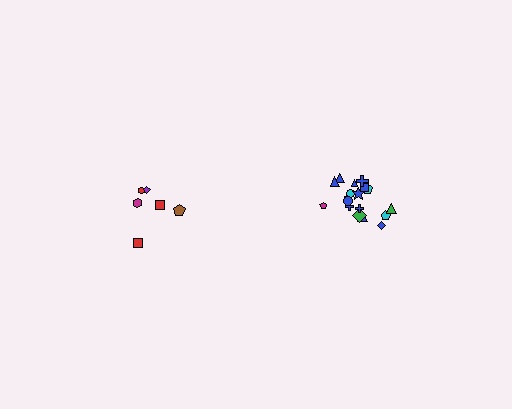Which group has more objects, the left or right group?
The right group.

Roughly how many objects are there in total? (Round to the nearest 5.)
Roughly 25 objects in total.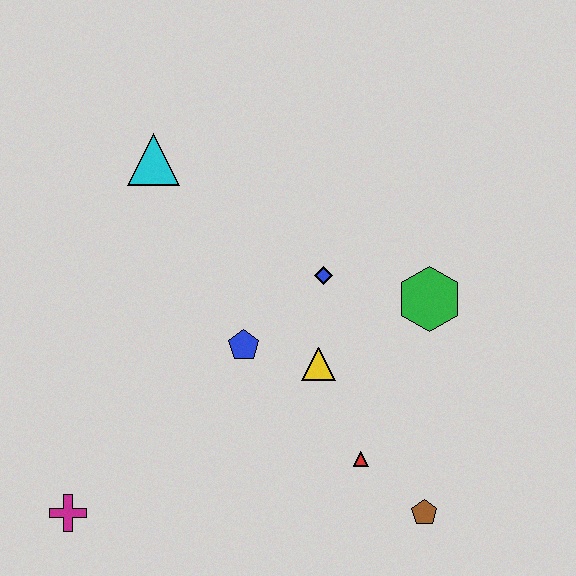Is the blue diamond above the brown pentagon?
Yes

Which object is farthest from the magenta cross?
The green hexagon is farthest from the magenta cross.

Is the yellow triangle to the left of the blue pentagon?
No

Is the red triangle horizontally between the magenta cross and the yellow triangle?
No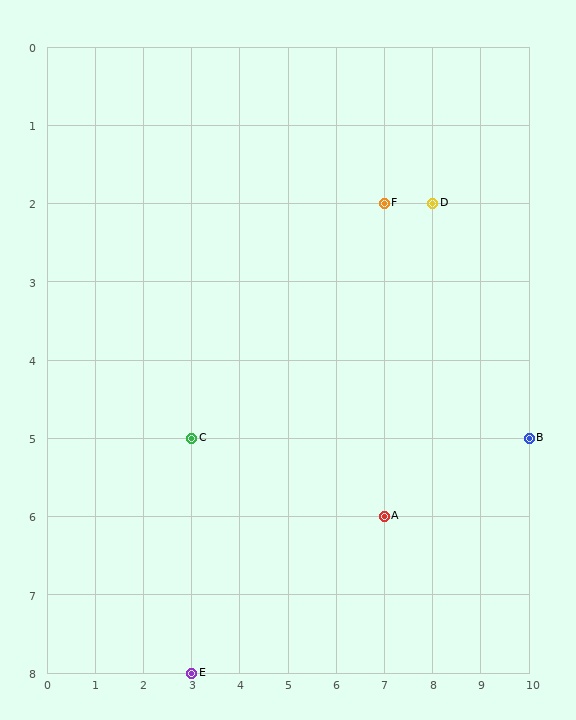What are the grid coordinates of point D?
Point D is at grid coordinates (8, 2).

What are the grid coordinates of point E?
Point E is at grid coordinates (3, 8).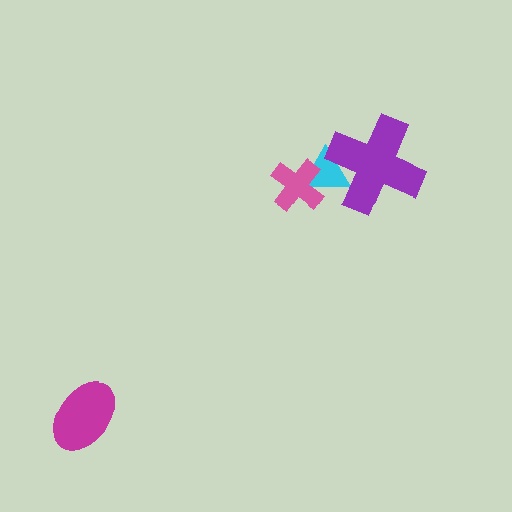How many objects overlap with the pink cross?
1 object overlaps with the pink cross.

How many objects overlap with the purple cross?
1 object overlaps with the purple cross.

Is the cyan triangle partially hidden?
Yes, it is partially covered by another shape.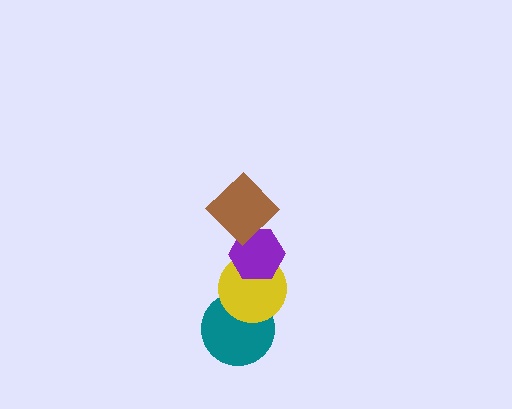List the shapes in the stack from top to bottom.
From top to bottom: the brown diamond, the purple hexagon, the yellow circle, the teal circle.